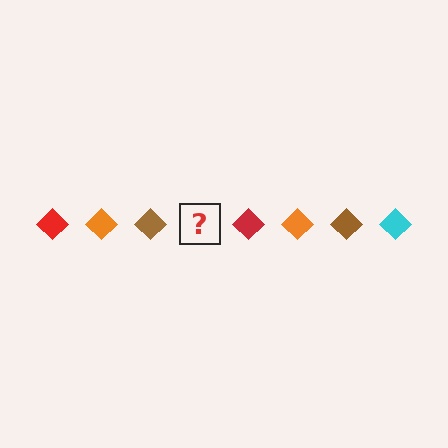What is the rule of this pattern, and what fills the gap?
The rule is that the pattern cycles through red, orange, brown, cyan diamonds. The gap should be filled with a cyan diamond.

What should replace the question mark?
The question mark should be replaced with a cyan diamond.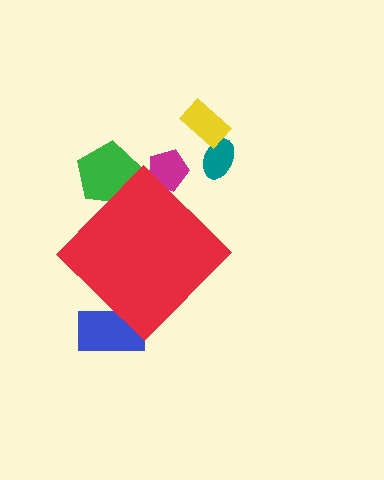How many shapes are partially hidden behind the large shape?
3 shapes are partially hidden.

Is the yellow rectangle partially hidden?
No, the yellow rectangle is fully visible.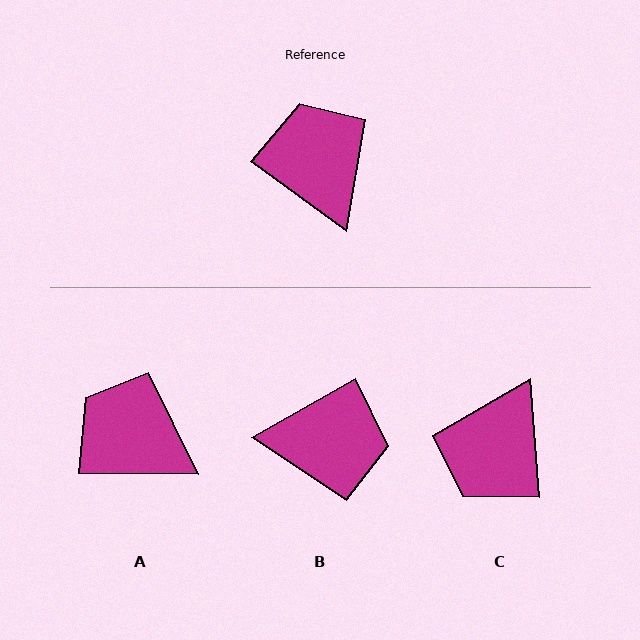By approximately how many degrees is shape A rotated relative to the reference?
Approximately 35 degrees counter-clockwise.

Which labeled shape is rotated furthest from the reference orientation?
C, about 130 degrees away.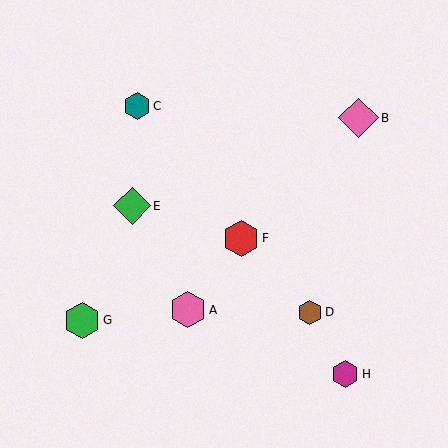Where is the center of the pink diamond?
The center of the pink diamond is at (359, 118).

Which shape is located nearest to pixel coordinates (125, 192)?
The green diamond (labeled E) at (132, 206) is nearest to that location.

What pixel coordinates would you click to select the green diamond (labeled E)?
Click at (132, 206) to select the green diamond E.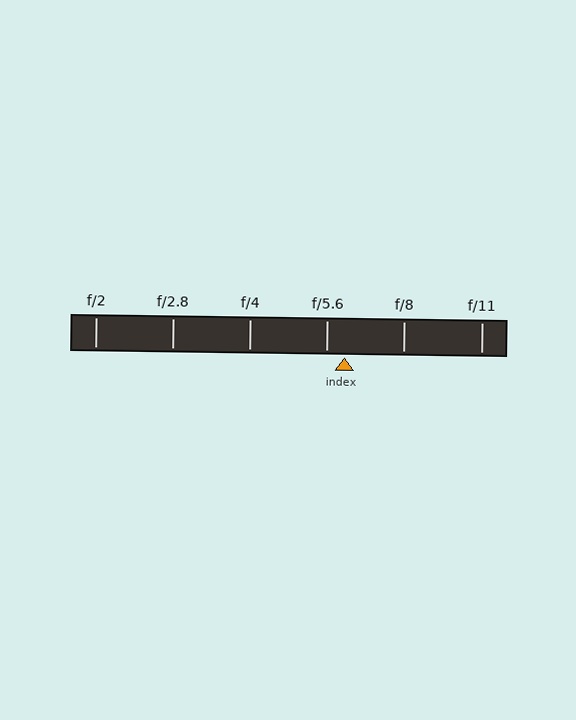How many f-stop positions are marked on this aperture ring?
There are 6 f-stop positions marked.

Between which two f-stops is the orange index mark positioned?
The index mark is between f/5.6 and f/8.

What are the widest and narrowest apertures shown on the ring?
The widest aperture shown is f/2 and the narrowest is f/11.